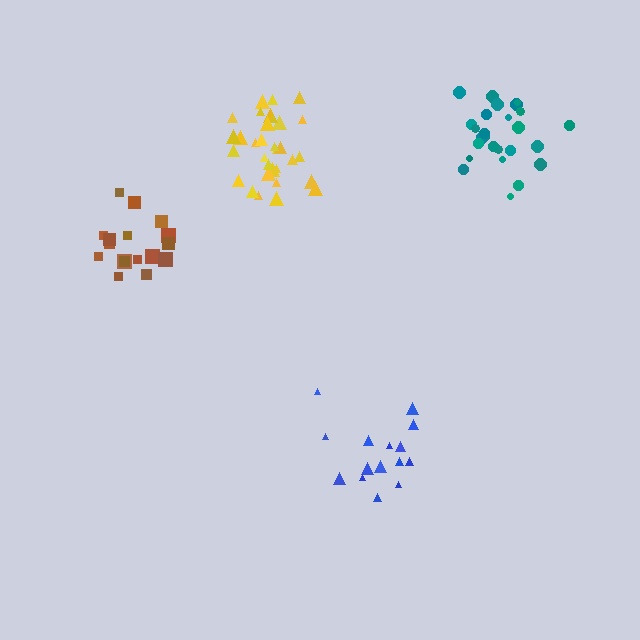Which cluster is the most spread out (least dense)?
Blue.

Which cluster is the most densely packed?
Yellow.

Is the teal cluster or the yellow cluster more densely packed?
Yellow.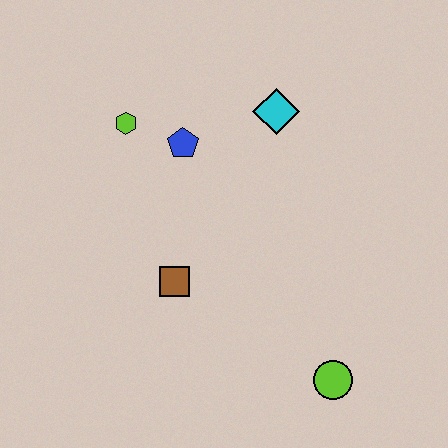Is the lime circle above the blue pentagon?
No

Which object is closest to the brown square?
The blue pentagon is closest to the brown square.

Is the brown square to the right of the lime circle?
No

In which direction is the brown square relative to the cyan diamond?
The brown square is below the cyan diamond.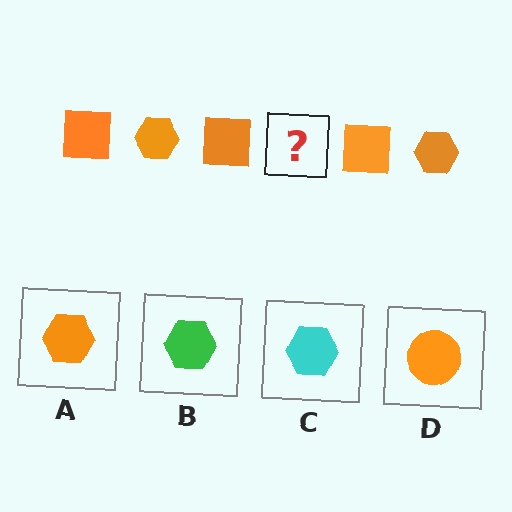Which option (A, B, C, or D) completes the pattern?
A.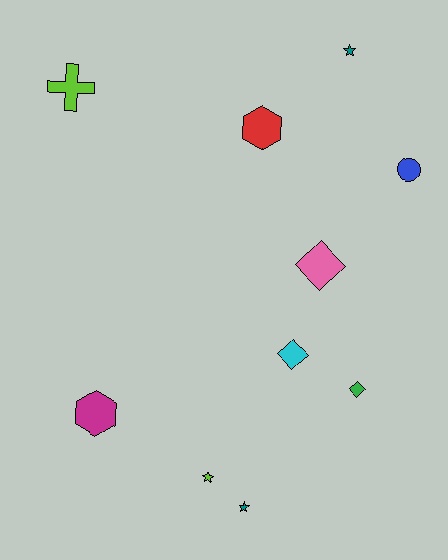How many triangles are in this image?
There are no triangles.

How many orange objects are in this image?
There are no orange objects.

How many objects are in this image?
There are 10 objects.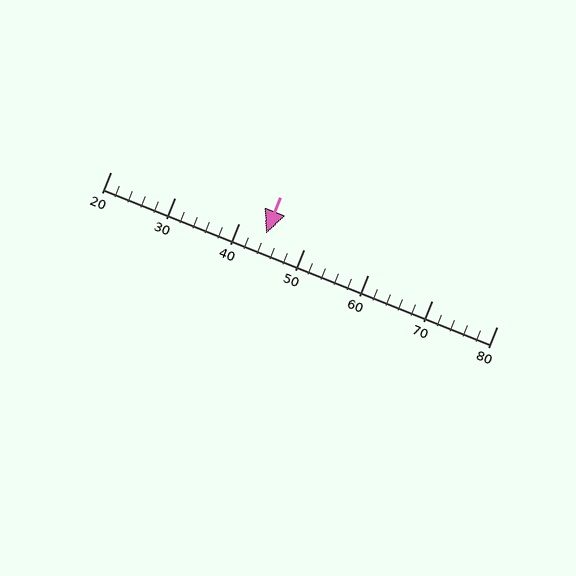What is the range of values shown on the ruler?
The ruler shows values from 20 to 80.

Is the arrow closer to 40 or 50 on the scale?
The arrow is closer to 40.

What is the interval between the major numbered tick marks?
The major tick marks are spaced 10 units apart.